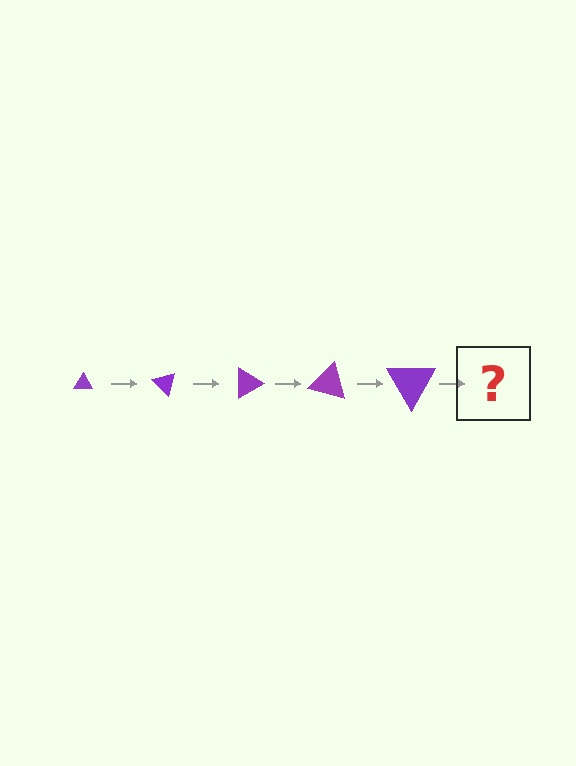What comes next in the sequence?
The next element should be a triangle, larger than the previous one and rotated 225 degrees from the start.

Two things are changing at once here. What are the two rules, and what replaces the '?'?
The two rules are that the triangle grows larger each step and it rotates 45 degrees each step. The '?' should be a triangle, larger than the previous one and rotated 225 degrees from the start.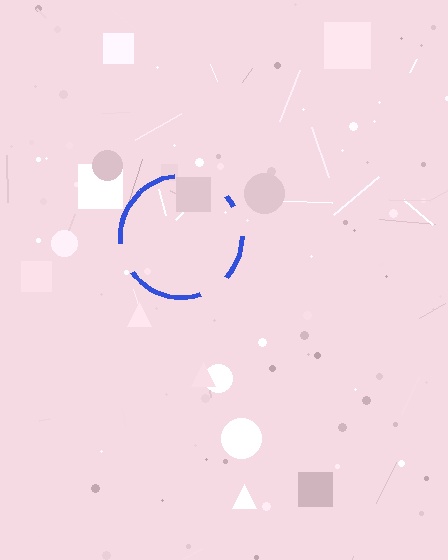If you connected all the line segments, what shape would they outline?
They would outline a circle.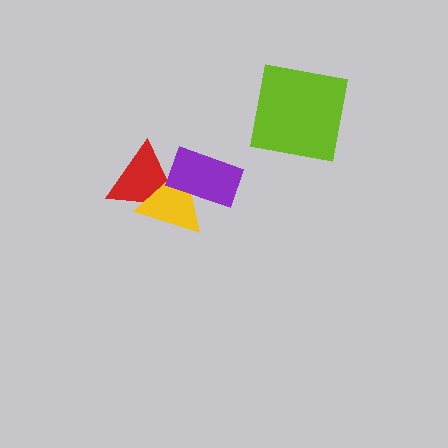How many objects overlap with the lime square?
0 objects overlap with the lime square.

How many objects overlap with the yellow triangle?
2 objects overlap with the yellow triangle.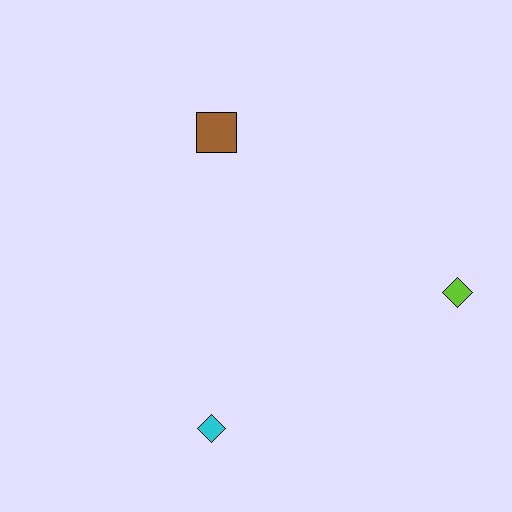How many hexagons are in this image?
There are no hexagons.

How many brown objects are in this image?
There is 1 brown object.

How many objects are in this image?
There are 3 objects.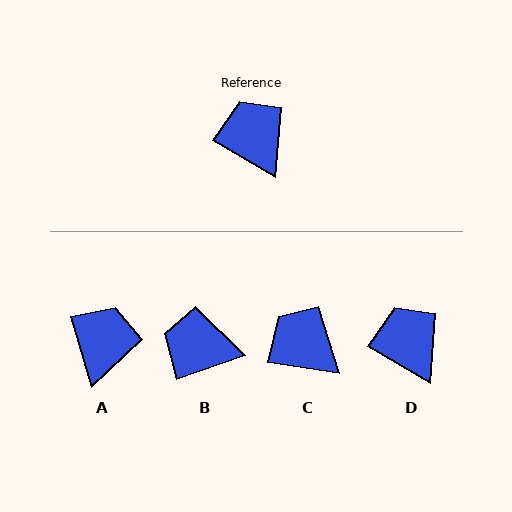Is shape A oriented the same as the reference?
No, it is off by about 43 degrees.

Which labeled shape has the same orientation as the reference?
D.